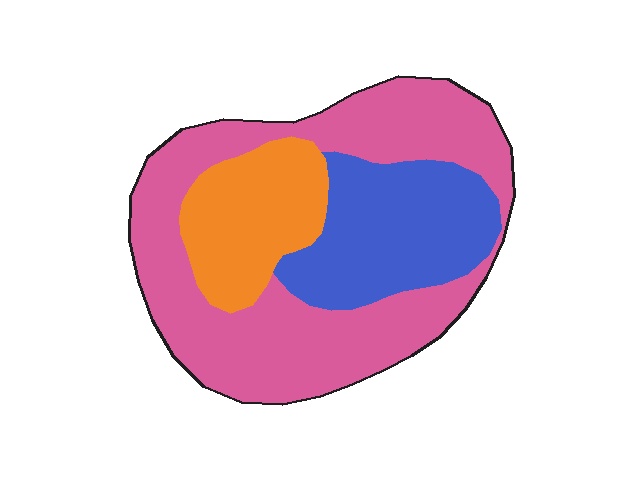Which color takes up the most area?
Pink, at roughly 55%.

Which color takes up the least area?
Orange, at roughly 20%.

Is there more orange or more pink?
Pink.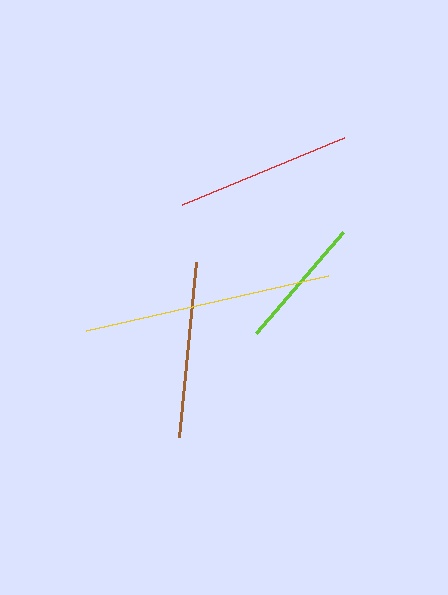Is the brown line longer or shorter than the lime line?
The brown line is longer than the lime line.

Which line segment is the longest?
The yellow line is the longest at approximately 248 pixels.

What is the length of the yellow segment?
The yellow segment is approximately 248 pixels long.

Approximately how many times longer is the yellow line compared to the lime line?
The yellow line is approximately 1.9 times the length of the lime line.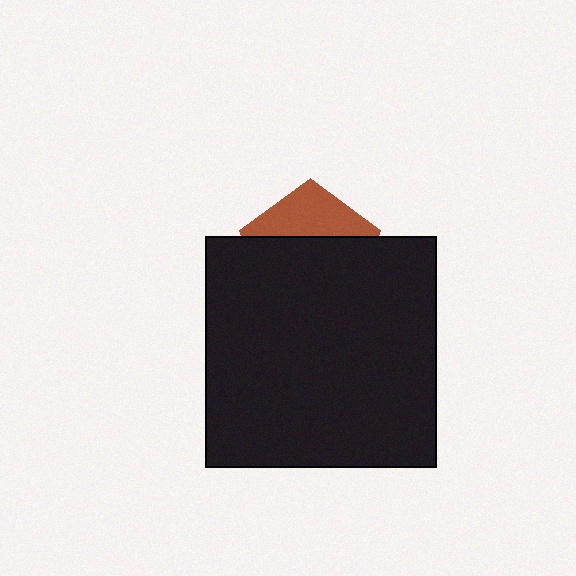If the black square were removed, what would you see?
You would see the complete brown pentagon.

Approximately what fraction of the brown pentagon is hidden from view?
Roughly 67% of the brown pentagon is hidden behind the black square.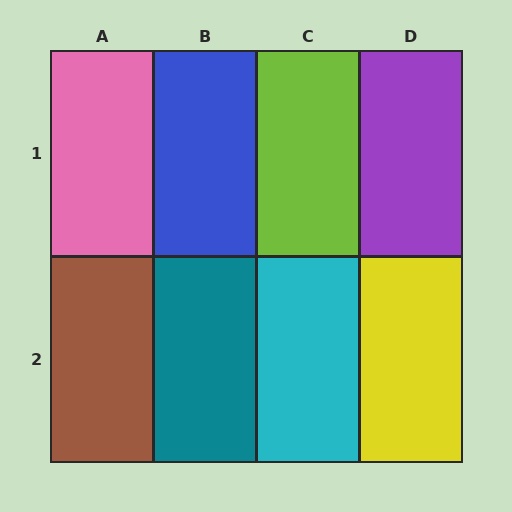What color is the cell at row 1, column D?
Purple.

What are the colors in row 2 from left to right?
Brown, teal, cyan, yellow.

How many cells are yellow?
1 cell is yellow.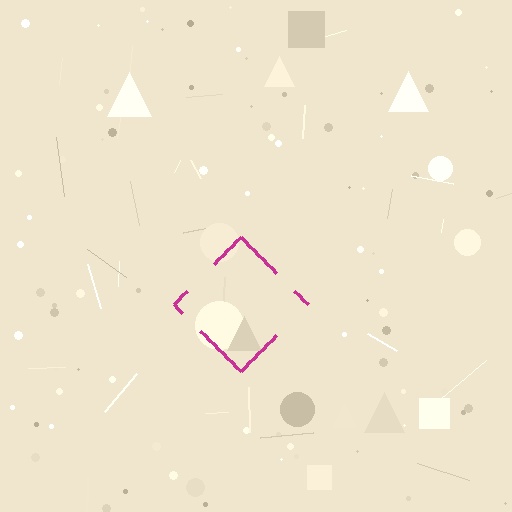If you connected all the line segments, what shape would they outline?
They would outline a diamond.